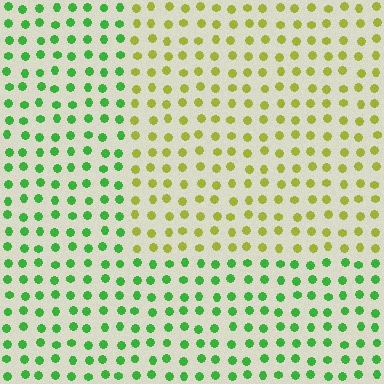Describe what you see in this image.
The image is filled with small green elements in a uniform arrangement. A rectangle-shaped region is visible where the elements are tinted to a slightly different hue, forming a subtle color boundary.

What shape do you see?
I see a rectangle.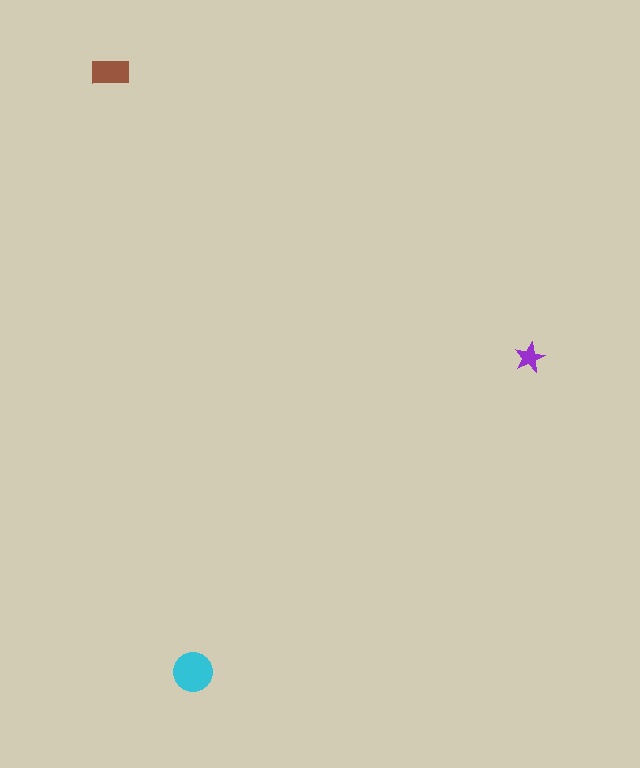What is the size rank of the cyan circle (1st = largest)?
1st.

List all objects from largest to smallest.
The cyan circle, the brown rectangle, the purple star.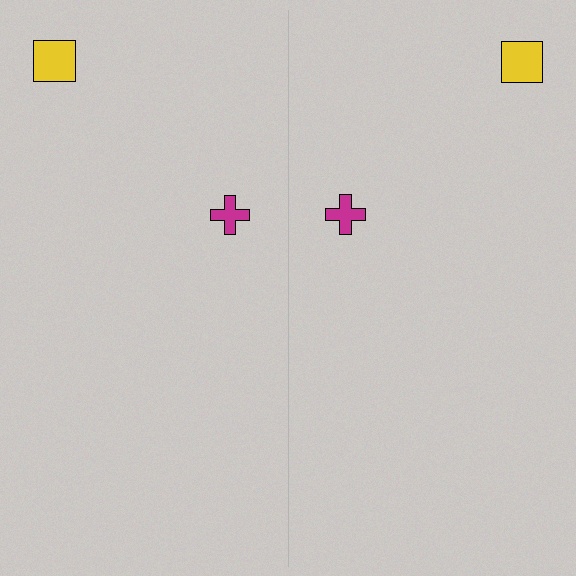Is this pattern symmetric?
Yes, this pattern has bilateral (reflection) symmetry.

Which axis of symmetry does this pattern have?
The pattern has a vertical axis of symmetry running through the center of the image.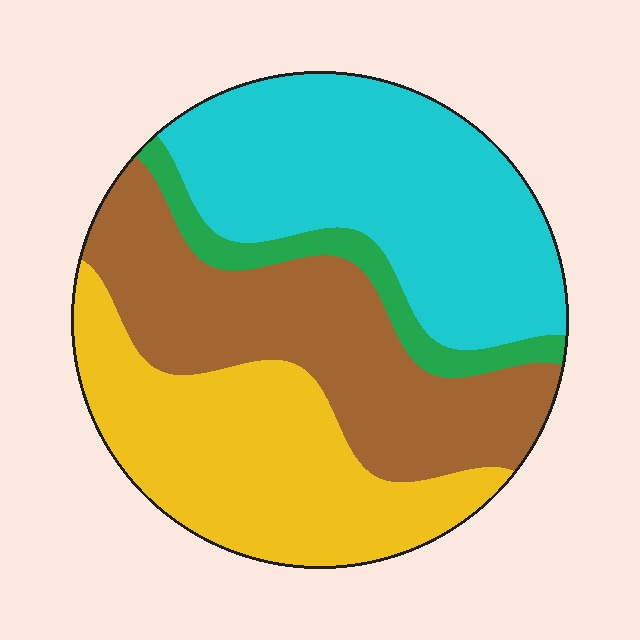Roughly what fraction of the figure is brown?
Brown takes up between a sixth and a third of the figure.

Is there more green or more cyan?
Cyan.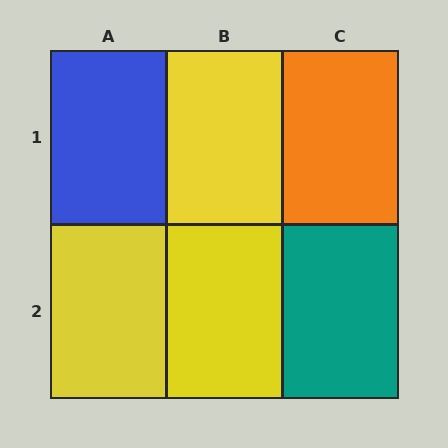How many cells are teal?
1 cell is teal.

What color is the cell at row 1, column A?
Blue.